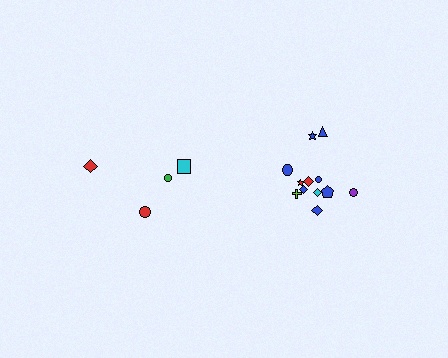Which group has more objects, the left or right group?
The right group.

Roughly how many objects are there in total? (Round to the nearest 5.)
Roughly 15 objects in total.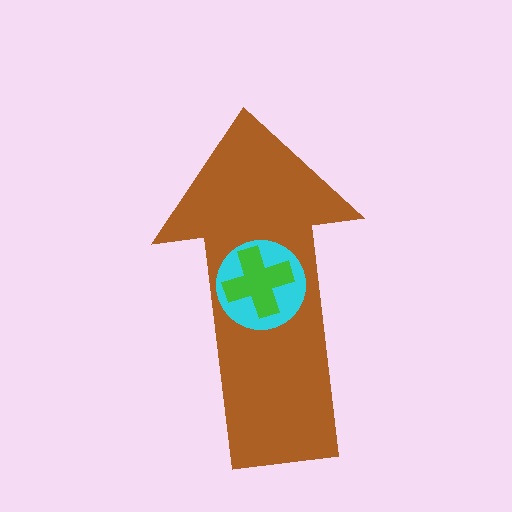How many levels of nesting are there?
3.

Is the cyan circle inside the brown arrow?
Yes.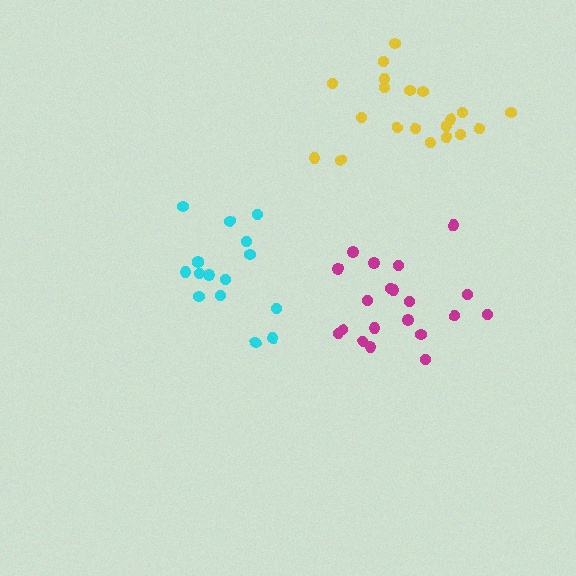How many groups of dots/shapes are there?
There are 3 groups.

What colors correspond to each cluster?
The clusters are colored: yellow, magenta, cyan.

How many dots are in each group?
Group 1: 20 dots, Group 2: 20 dots, Group 3: 16 dots (56 total).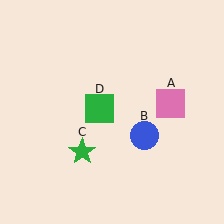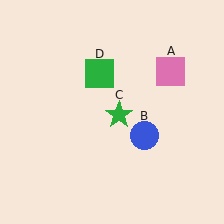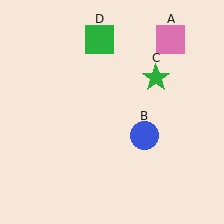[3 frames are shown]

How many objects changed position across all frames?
3 objects changed position: pink square (object A), green star (object C), green square (object D).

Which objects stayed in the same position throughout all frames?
Blue circle (object B) remained stationary.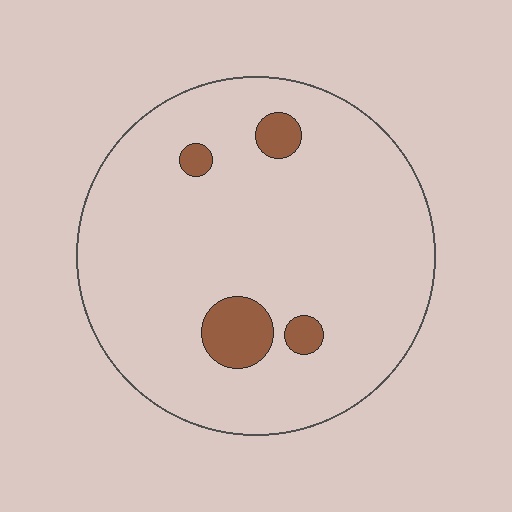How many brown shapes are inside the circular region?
4.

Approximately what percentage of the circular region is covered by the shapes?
Approximately 10%.